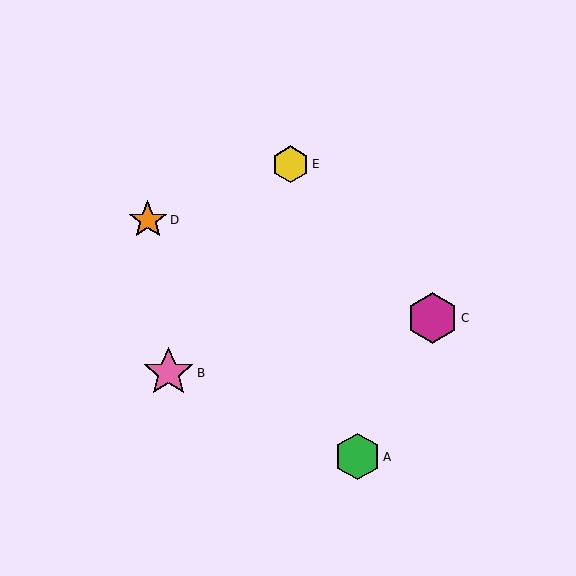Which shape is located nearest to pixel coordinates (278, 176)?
The yellow hexagon (labeled E) at (291, 164) is nearest to that location.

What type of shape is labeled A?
Shape A is a green hexagon.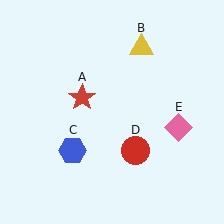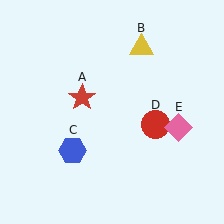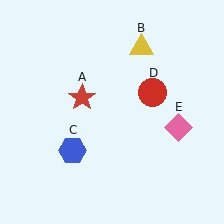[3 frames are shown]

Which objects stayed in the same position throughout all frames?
Red star (object A) and yellow triangle (object B) and blue hexagon (object C) and pink diamond (object E) remained stationary.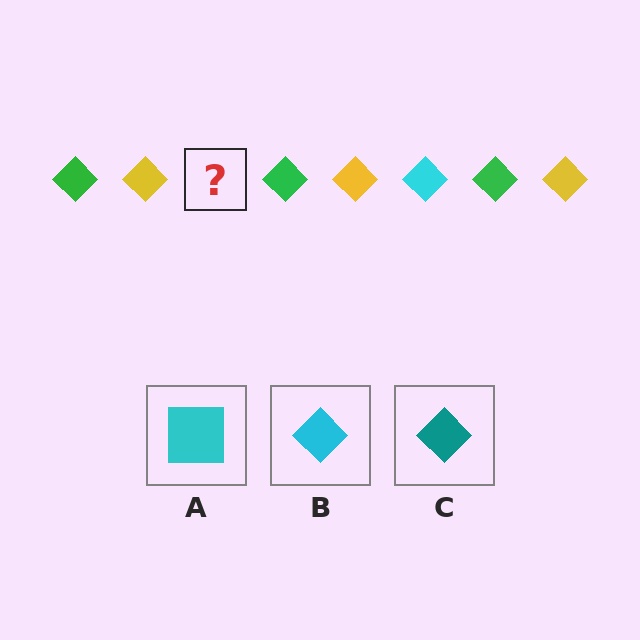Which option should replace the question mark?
Option B.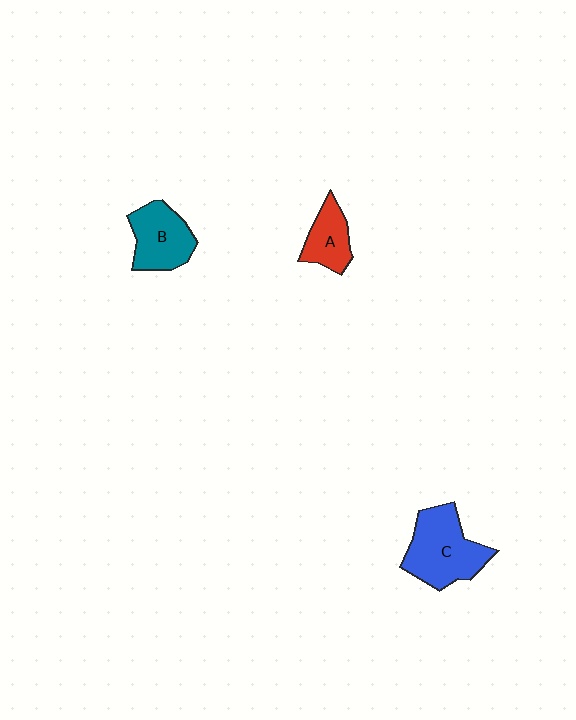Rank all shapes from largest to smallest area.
From largest to smallest: C (blue), B (teal), A (red).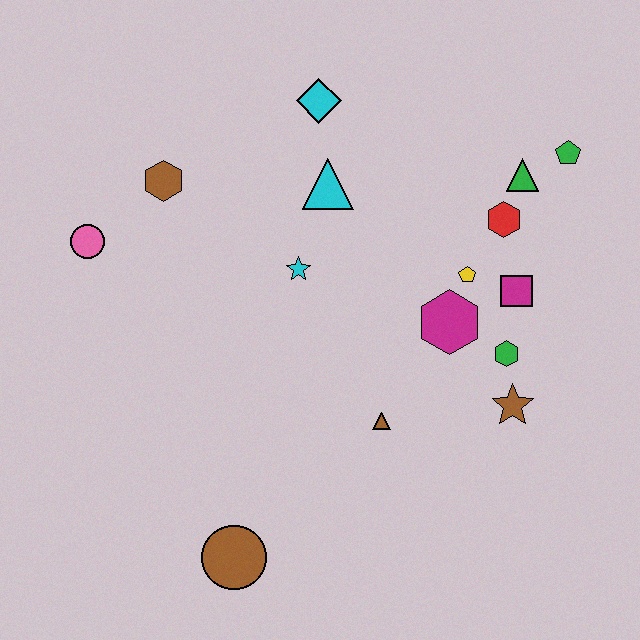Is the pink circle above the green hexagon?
Yes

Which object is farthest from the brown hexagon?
The brown star is farthest from the brown hexagon.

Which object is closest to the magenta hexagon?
The yellow pentagon is closest to the magenta hexagon.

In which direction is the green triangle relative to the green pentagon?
The green triangle is to the left of the green pentagon.